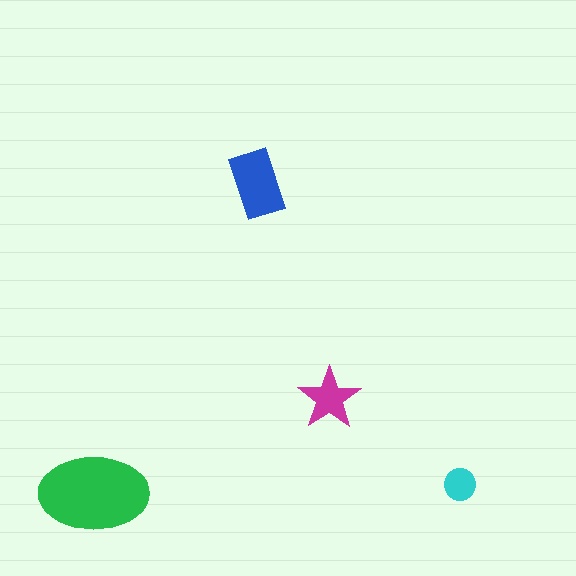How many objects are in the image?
There are 4 objects in the image.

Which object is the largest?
The green ellipse.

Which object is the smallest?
The cyan circle.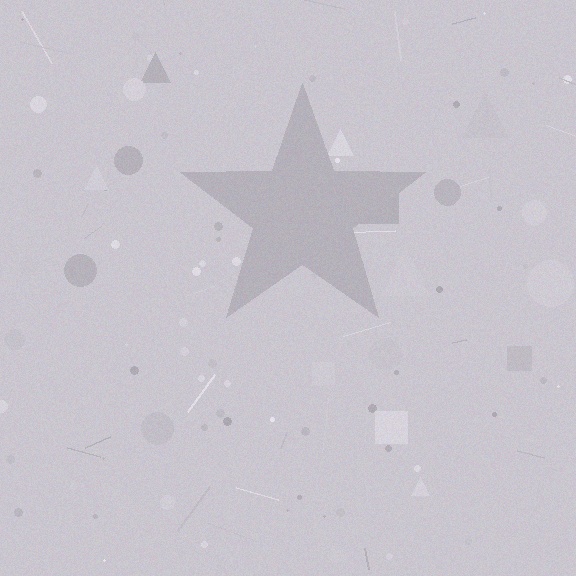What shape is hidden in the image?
A star is hidden in the image.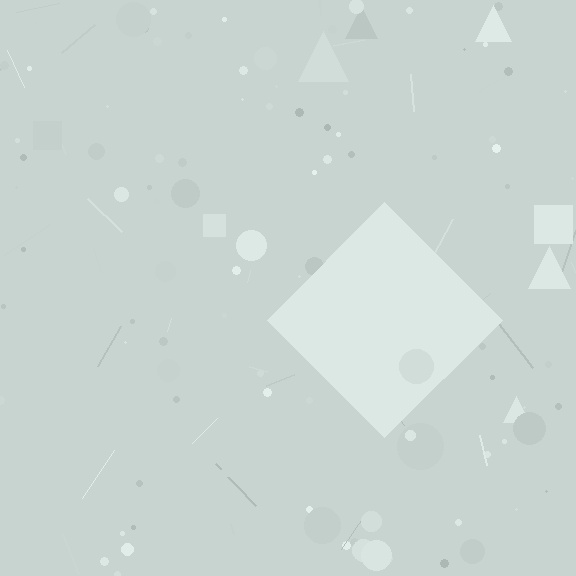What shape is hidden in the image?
A diamond is hidden in the image.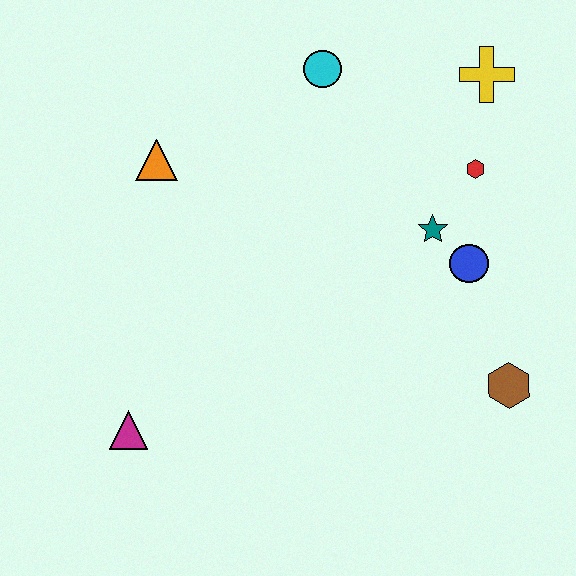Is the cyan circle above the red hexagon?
Yes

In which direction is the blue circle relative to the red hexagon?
The blue circle is below the red hexagon.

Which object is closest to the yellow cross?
The red hexagon is closest to the yellow cross.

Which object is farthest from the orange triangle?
The brown hexagon is farthest from the orange triangle.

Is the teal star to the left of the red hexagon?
Yes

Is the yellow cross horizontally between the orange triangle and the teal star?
No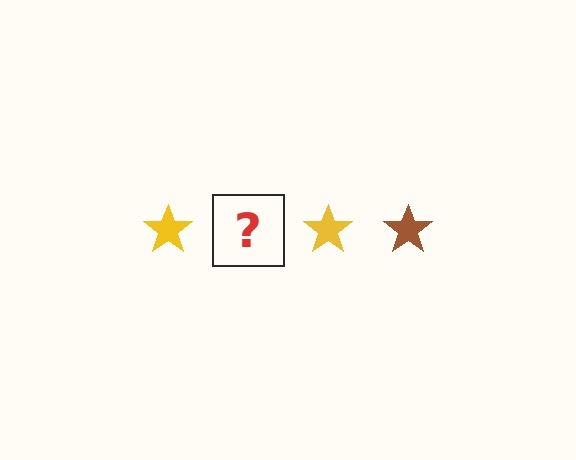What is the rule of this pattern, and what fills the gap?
The rule is that the pattern cycles through yellow, brown stars. The gap should be filled with a brown star.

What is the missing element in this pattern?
The missing element is a brown star.